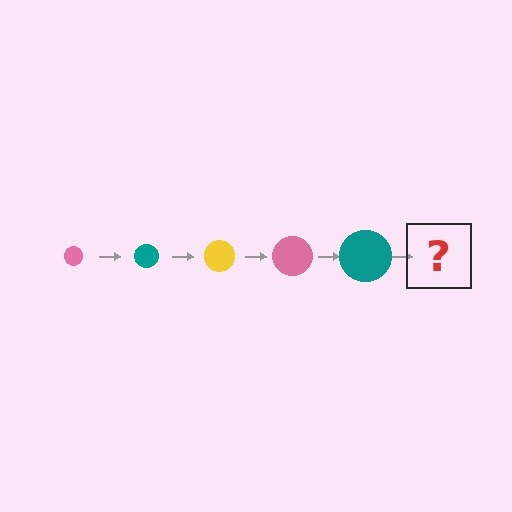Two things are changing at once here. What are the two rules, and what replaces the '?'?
The two rules are that the circle grows larger each step and the color cycles through pink, teal, and yellow. The '?' should be a yellow circle, larger than the previous one.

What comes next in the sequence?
The next element should be a yellow circle, larger than the previous one.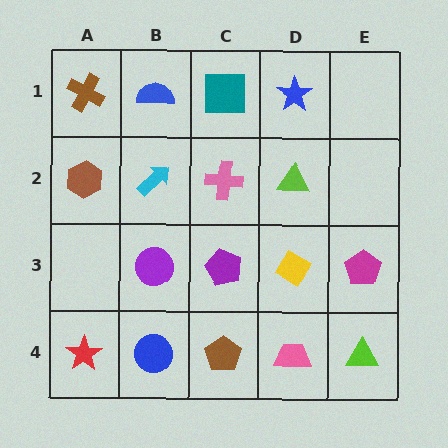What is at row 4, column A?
A red star.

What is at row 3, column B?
A purple circle.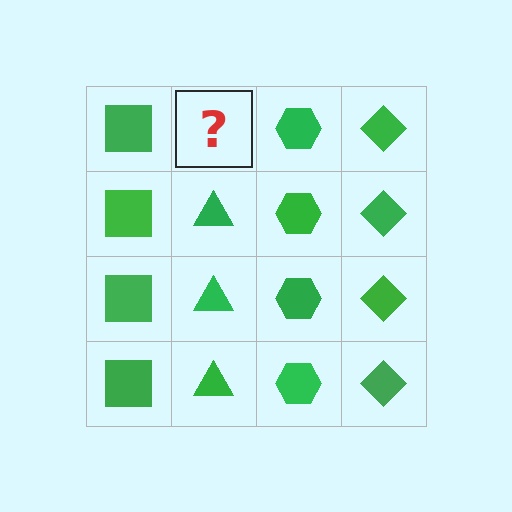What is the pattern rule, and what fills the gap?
The rule is that each column has a consistent shape. The gap should be filled with a green triangle.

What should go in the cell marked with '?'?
The missing cell should contain a green triangle.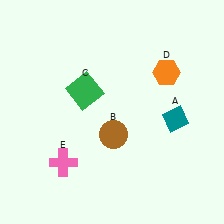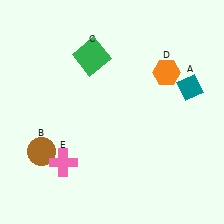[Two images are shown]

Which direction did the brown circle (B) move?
The brown circle (B) moved left.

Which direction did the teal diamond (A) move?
The teal diamond (A) moved up.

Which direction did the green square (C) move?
The green square (C) moved up.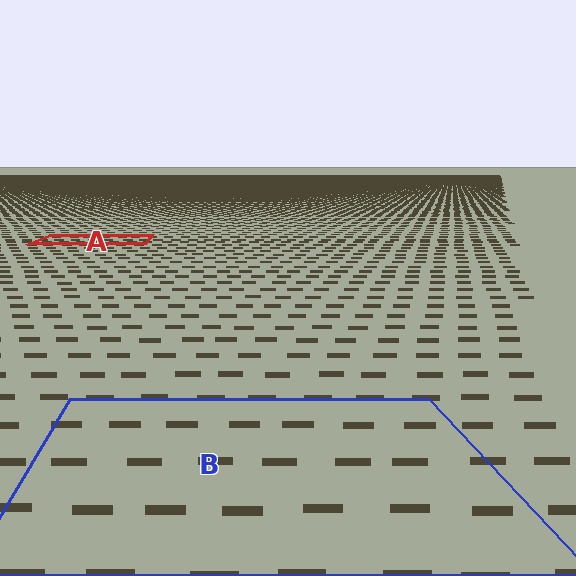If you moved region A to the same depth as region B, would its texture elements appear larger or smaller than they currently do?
They would appear larger. At a closer depth, the same texture elements are projected at a bigger on-screen size.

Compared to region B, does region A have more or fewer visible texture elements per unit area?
Region A has more texture elements per unit area — they are packed more densely because it is farther away.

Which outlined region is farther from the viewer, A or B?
Region A is farther from the viewer — the texture elements inside it appear smaller and more densely packed.